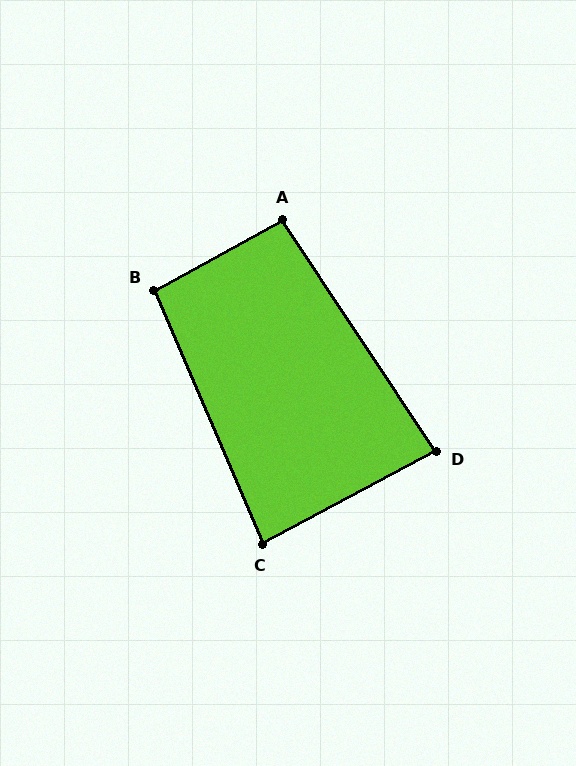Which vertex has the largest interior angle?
B, at approximately 95 degrees.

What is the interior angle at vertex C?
Approximately 85 degrees (approximately right).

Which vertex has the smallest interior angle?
D, at approximately 85 degrees.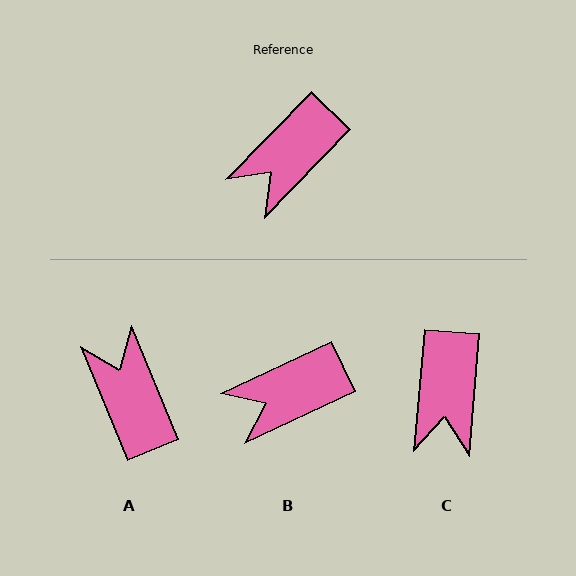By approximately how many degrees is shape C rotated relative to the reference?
Approximately 39 degrees counter-clockwise.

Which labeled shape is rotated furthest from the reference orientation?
A, about 113 degrees away.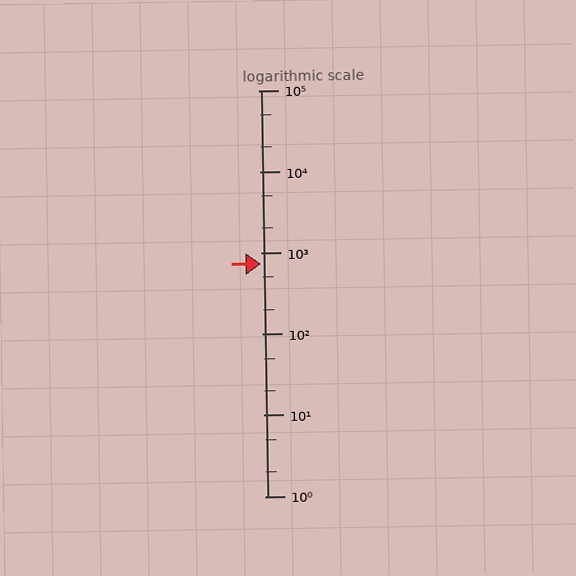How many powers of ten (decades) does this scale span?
The scale spans 5 decades, from 1 to 100000.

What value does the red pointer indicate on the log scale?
The pointer indicates approximately 740.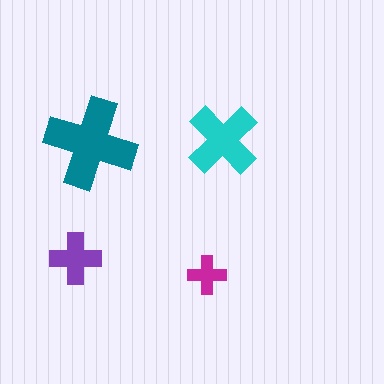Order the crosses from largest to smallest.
the teal one, the cyan one, the purple one, the magenta one.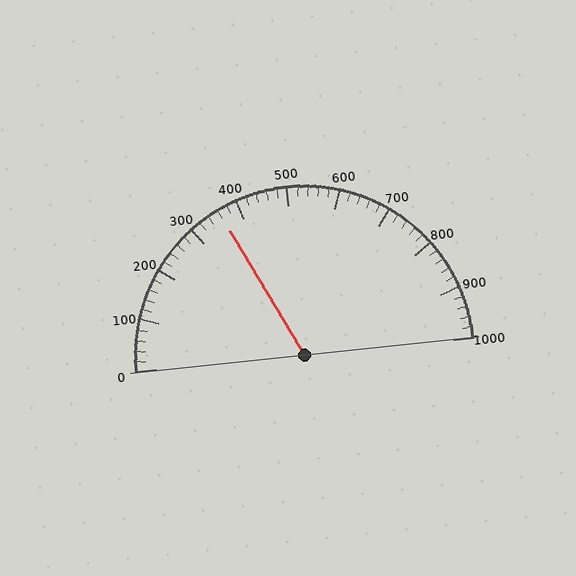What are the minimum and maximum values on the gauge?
The gauge ranges from 0 to 1000.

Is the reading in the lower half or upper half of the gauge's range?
The reading is in the lower half of the range (0 to 1000).